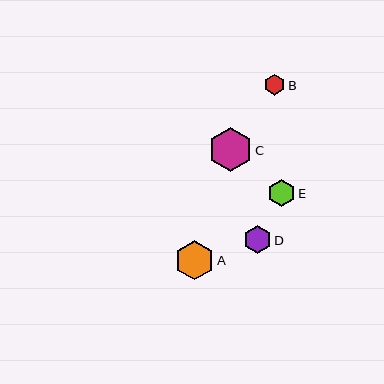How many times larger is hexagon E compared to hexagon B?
Hexagon E is approximately 1.3 times the size of hexagon B.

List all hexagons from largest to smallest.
From largest to smallest: C, A, D, E, B.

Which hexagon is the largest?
Hexagon C is the largest with a size of approximately 44 pixels.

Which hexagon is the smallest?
Hexagon B is the smallest with a size of approximately 21 pixels.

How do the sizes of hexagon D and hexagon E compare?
Hexagon D and hexagon E are approximately the same size.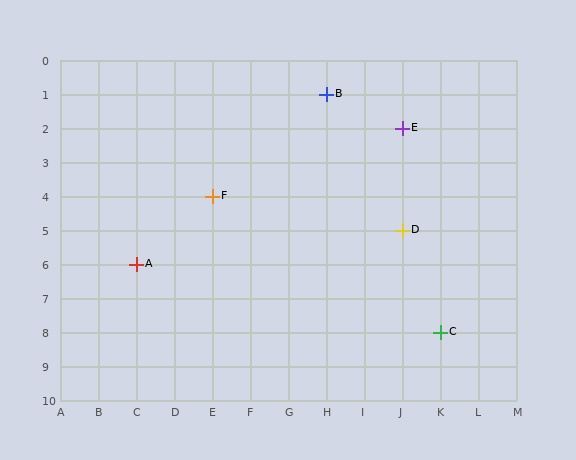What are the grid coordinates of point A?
Point A is at grid coordinates (C, 6).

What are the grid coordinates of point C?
Point C is at grid coordinates (K, 8).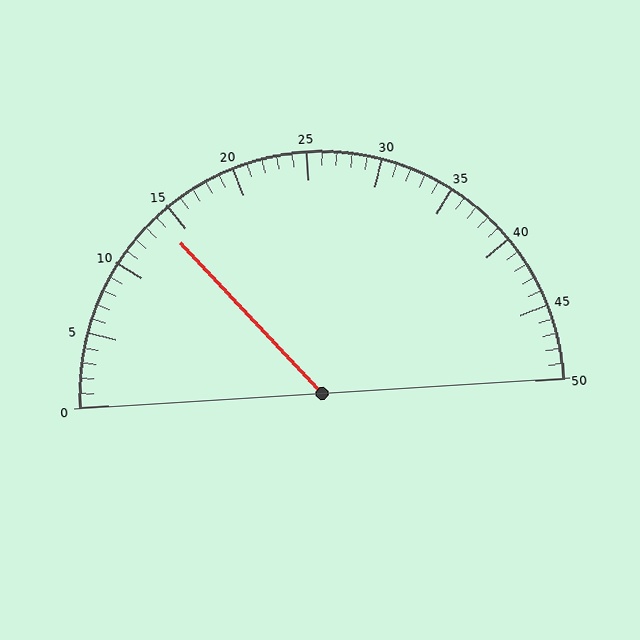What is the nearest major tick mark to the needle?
The nearest major tick mark is 15.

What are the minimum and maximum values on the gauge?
The gauge ranges from 0 to 50.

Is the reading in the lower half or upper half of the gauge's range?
The reading is in the lower half of the range (0 to 50).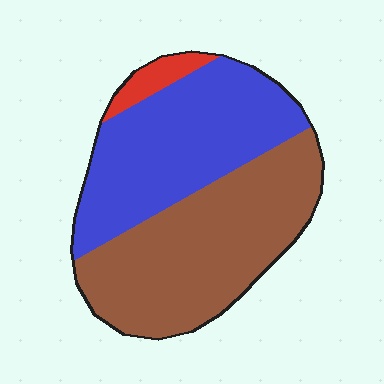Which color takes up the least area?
Red, at roughly 5%.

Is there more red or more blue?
Blue.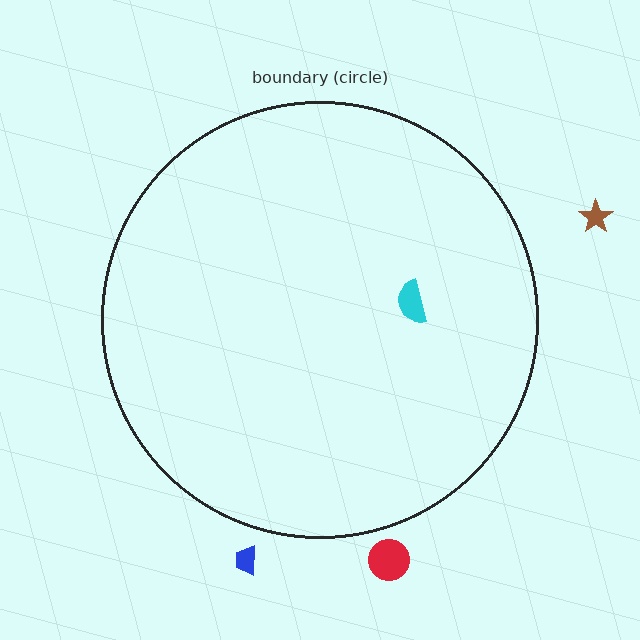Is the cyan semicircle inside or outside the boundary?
Inside.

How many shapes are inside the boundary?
1 inside, 3 outside.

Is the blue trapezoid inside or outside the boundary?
Outside.